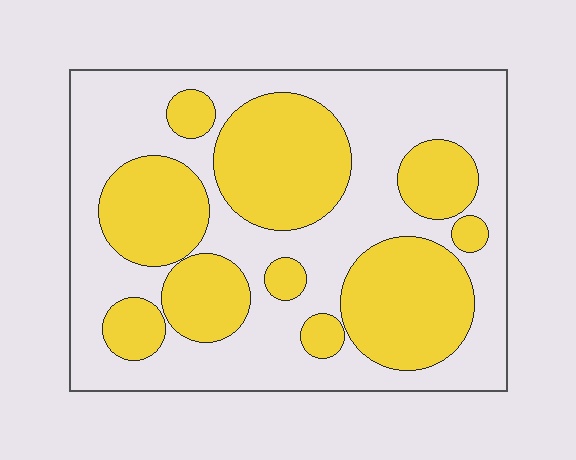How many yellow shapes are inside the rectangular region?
10.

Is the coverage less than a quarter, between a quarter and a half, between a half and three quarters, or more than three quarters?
Between a quarter and a half.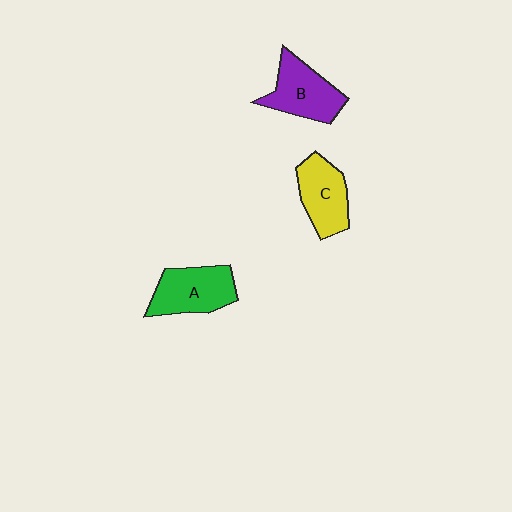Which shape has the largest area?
Shape A (green).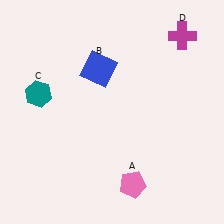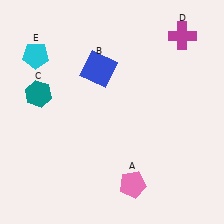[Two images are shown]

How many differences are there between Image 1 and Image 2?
There is 1 difference between the two images.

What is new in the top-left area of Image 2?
A cyan pentagon (E) was added in the top-left area of Image 2.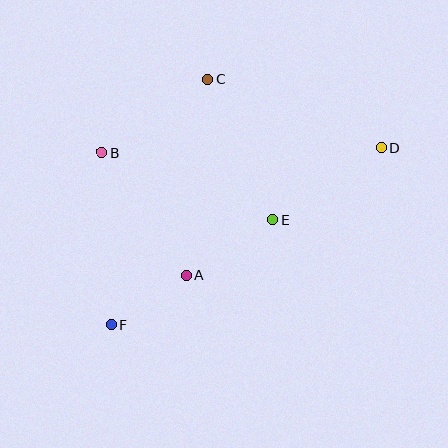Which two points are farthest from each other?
Points D and F are farthest from each other.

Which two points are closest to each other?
Points A and F are closest to each other.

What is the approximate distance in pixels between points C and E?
The distance between C and E is approximately 154 pixels.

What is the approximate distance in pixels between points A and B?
The distance between A and B is approximately 149 pixels.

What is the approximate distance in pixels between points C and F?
The distance between C and F is approximately 264 pixels.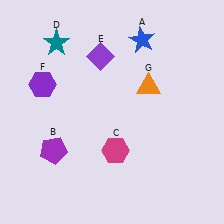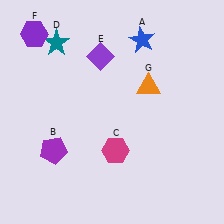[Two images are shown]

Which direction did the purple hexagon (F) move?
The purple hexagon (F) moved up.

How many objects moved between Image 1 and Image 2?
1 object moved between the two images.